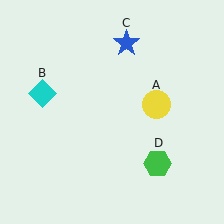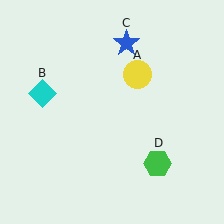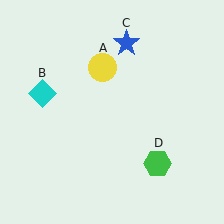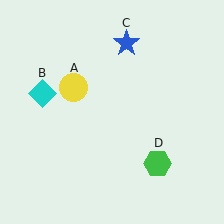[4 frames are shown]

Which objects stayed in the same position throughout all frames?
Cyan diamond (object B) and blue star (object C) and green hexagon (object D) remained stationary.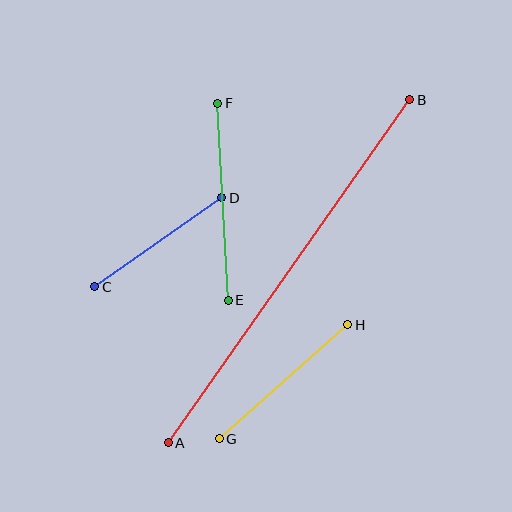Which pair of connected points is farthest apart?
Points A and B are farthest apart.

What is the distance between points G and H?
The distance is approximately 172 pixels.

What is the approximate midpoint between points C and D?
The midpoint is at approximately (158, 242) pixels.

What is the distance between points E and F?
The distance is approximately 198 pixels.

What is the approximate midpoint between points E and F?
The midpoint is at approximately (223, 202) pixels.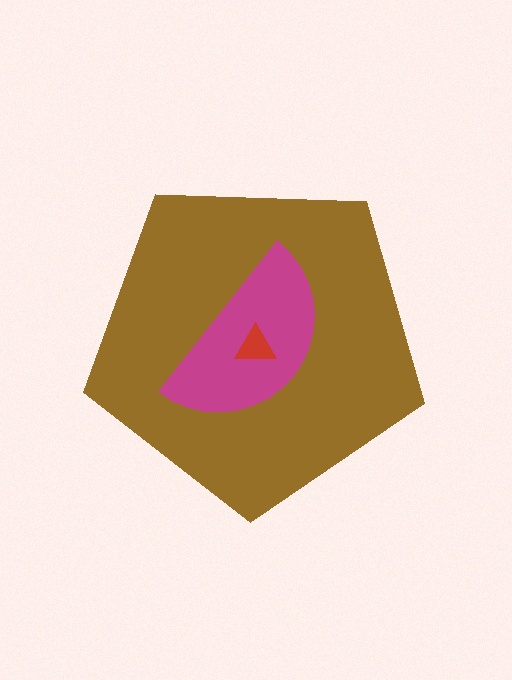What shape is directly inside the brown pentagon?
The magenta semicircle.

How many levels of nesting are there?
3.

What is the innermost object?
The red triangle.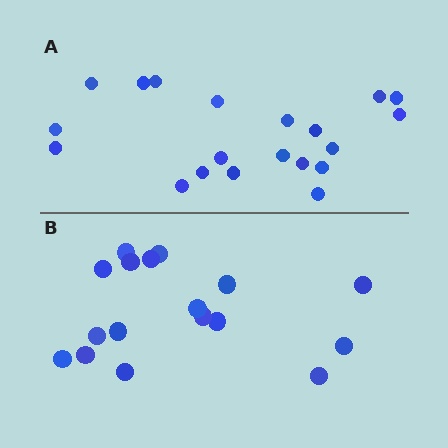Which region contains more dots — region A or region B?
Region A (the top region) has more dots.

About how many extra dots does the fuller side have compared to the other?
Region A has just a few more — roughly 2 or 3 more dots than region B.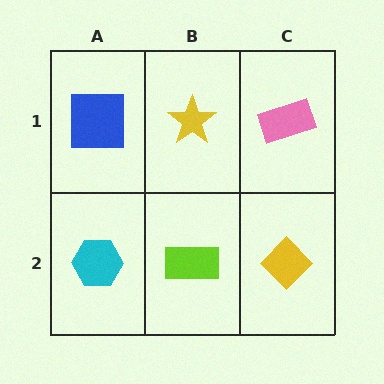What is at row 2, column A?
A cyan hexagon.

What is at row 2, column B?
A lime rectangle.